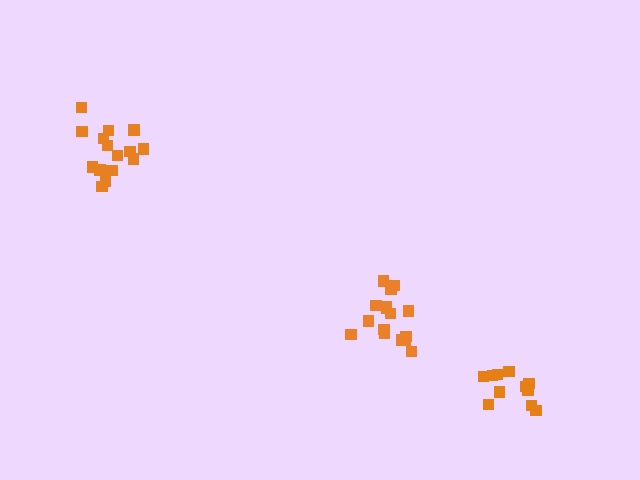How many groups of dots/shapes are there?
There are 3 groups.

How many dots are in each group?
Group 1: 11 dots, Group 2: 15 dots, Group 3: 16 dots (42 total).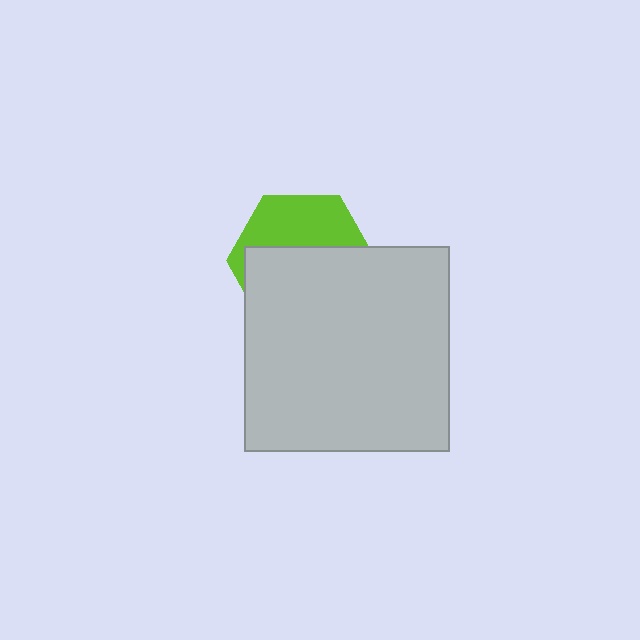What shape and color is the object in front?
The object in front is a light gray square.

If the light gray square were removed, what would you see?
You would see the complete lime hexagon.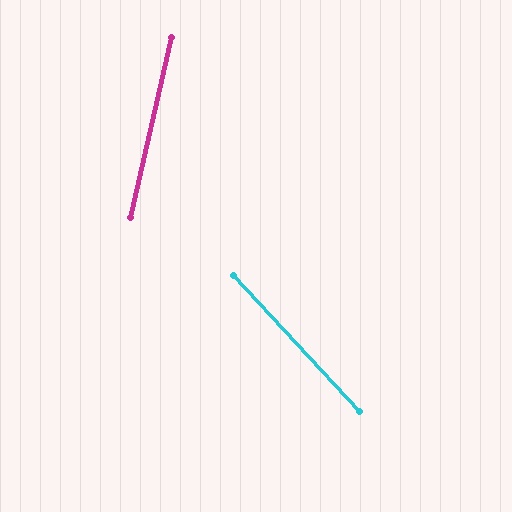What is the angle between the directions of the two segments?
Approximately 56 degrees.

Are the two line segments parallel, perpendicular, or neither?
Neither parallel nor perpendicular — they differ by about 56°.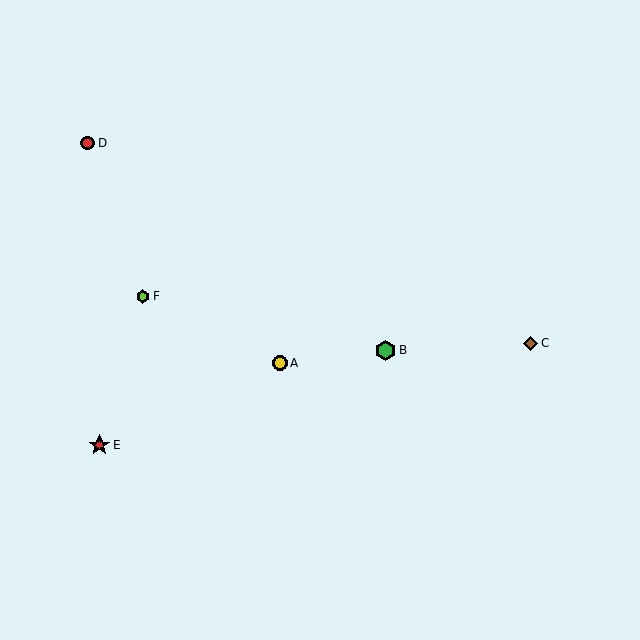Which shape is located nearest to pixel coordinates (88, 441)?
The red star (labeled E) at (99, 445) is nearest to that location.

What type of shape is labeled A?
Shape A is a yellow circle.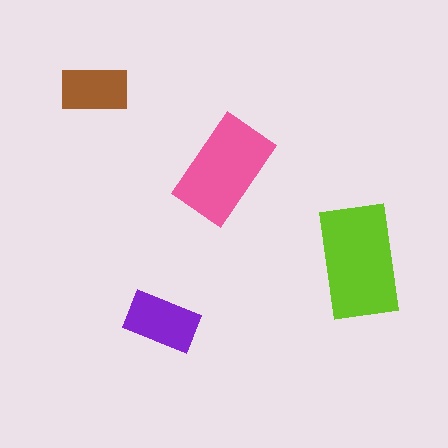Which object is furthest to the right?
The lime rectangle is rightmost.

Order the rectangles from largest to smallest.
the lime one, the pink one, the purple one, the brown one.